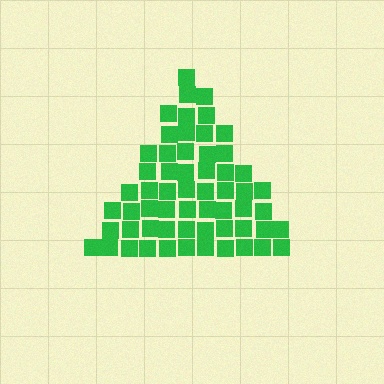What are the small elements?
The small elements are squares.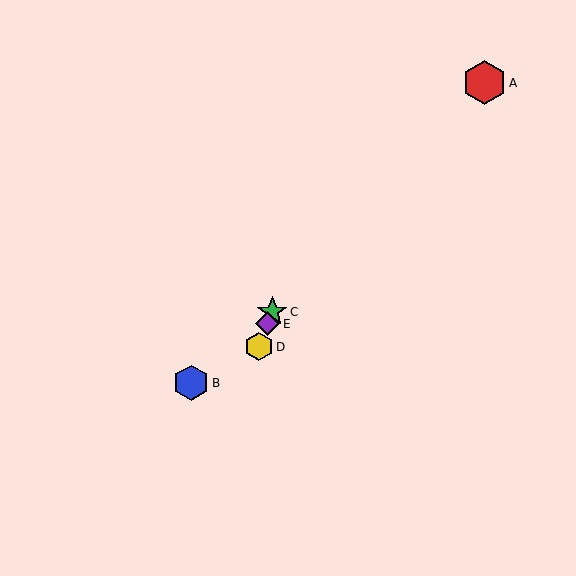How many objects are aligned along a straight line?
3 objects (C, D, E) are aligned along a straight line.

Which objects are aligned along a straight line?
Objects C, D, E are aligned along a straight line.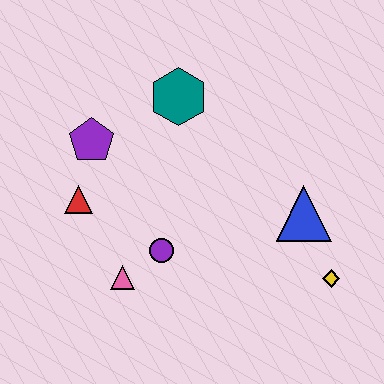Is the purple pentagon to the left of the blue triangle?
Yes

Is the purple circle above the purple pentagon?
No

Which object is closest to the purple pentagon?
The red triangle is closest to the purple pentagon.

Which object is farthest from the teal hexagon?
The yellow diamond is farthest from the teal hexagon.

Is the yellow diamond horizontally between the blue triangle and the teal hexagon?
No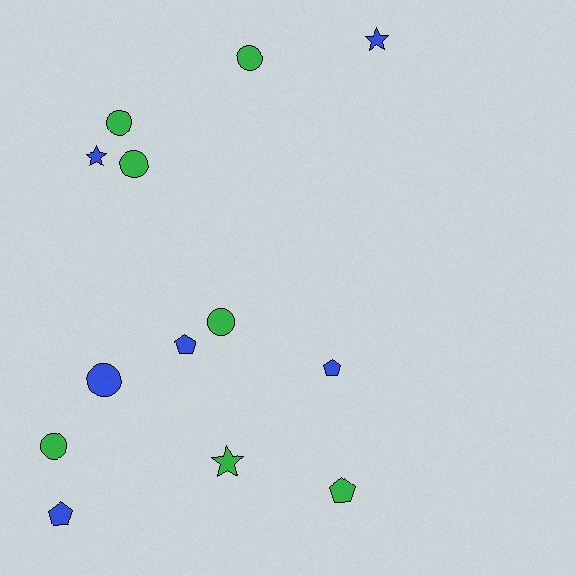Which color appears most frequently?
Green, with 7 objects.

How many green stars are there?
There is 1 green star.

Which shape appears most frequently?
Circle, with 6 objects.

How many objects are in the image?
There are 13 objects.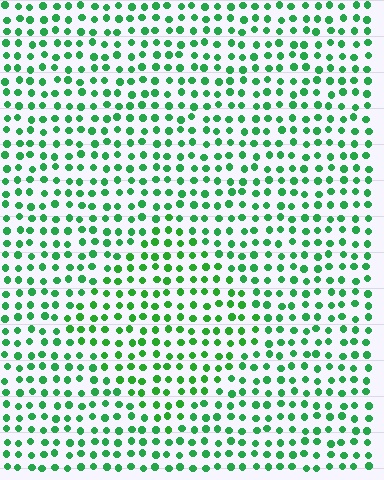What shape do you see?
I see a diamond.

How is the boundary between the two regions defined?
The boundary is defined purely by a slight shift in hue (about 15 degrees). Spacing, size, and orientation are identical on both sides.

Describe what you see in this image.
The image is filled with small green elements in a uniform arrangement. A diamond-shaped region is visible where the elements are tinted to a slightly different hue, forming a subtle color boundary.